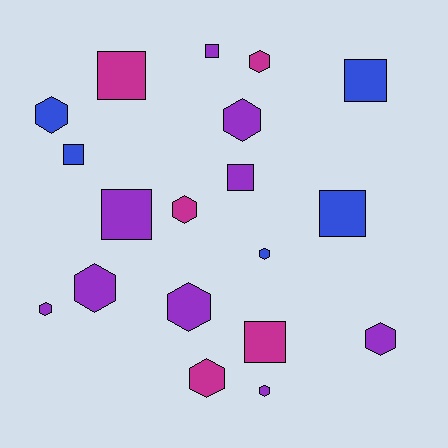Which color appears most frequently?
Purple, with 9 objects.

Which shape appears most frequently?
Hexagon, with 11 objects.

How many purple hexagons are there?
There are 6 purple hexagons.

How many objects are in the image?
There are 19 objects.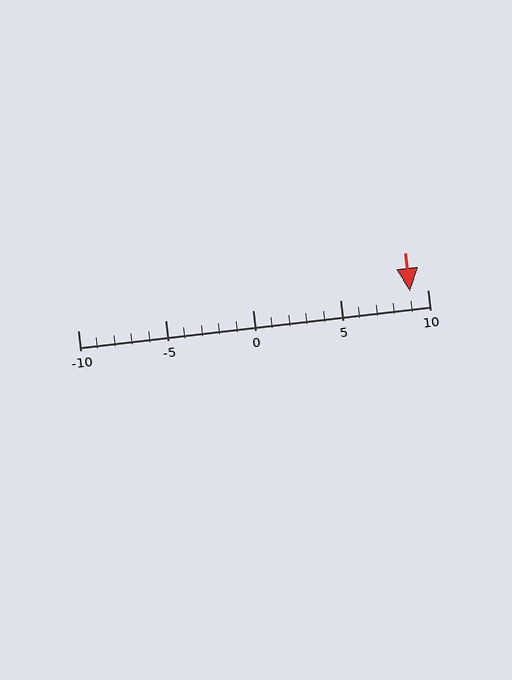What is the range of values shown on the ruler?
The ruler shows values from -10 to 10.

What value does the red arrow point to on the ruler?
The red arrow points to approximately 9.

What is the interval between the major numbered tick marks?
The major tick marks are spaced 5 units apart.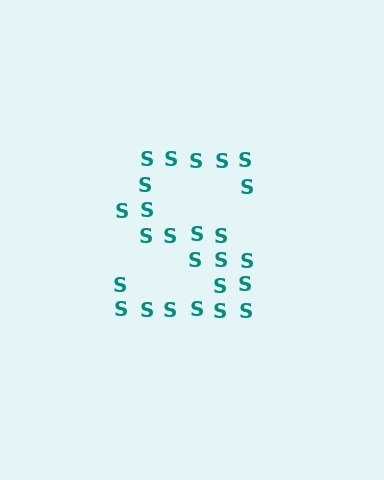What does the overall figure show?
The overall figure shows the letter S.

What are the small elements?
The small elements are letter S's.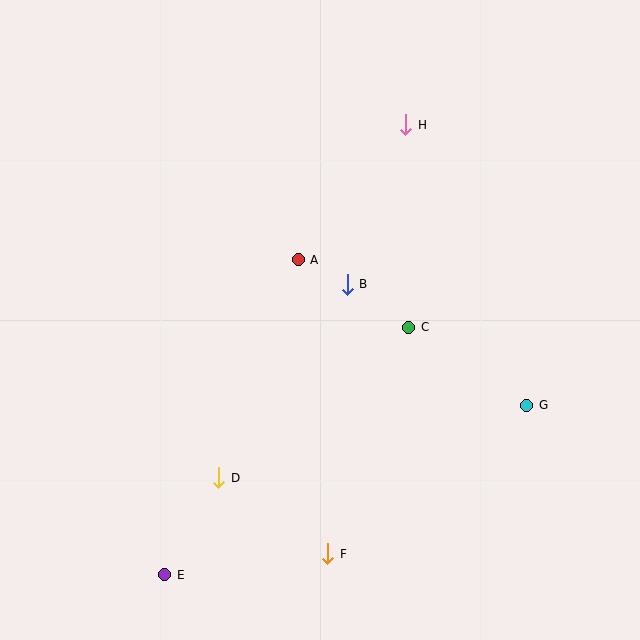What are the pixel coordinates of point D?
Point D is at (219, 478).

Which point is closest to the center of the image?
Point B at (347, 284) is closest to the center.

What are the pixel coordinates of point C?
Point C is at (409, 327).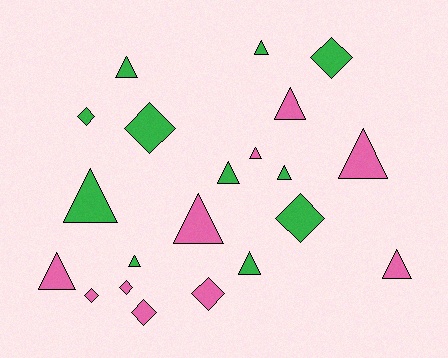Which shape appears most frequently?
Triangle, with 13 objects.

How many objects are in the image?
There are 21 objects.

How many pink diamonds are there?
There are 4 pink diamonds.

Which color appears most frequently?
Green, with 11 objects.